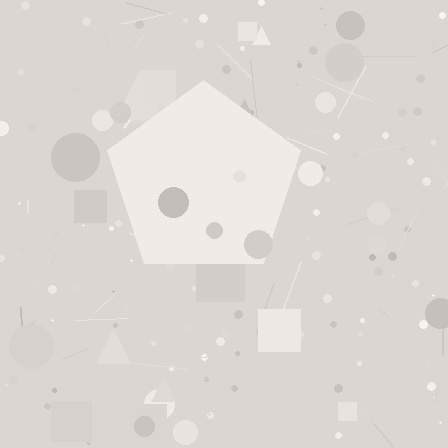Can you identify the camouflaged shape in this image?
The camouflaged shape is a pentagon.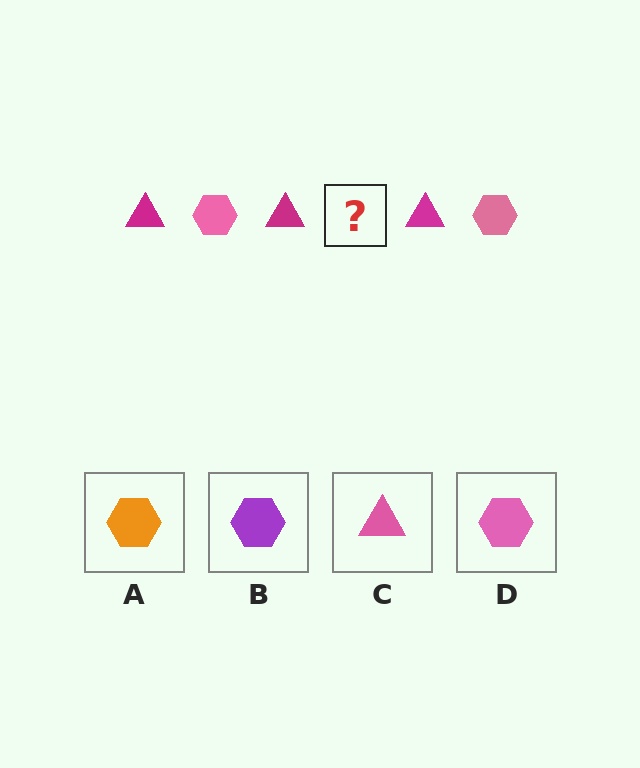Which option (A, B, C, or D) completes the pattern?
D.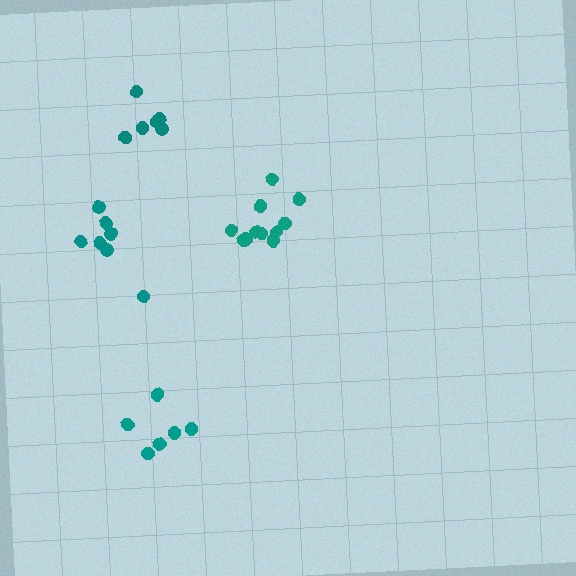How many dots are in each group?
Group 1: 6 dots, Group 2: 11 dots, Group 3: 7 dots, Group 4: 6 dots (30 total).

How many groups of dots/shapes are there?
There are 4 groups.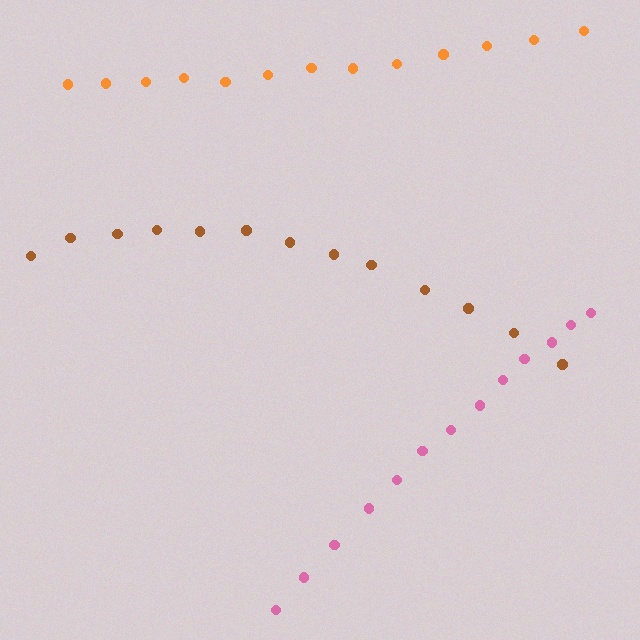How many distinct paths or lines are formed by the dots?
There are 3 distinct paths.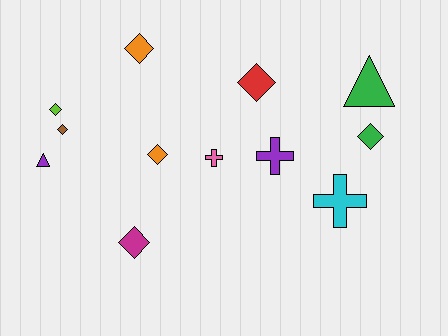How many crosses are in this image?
There are 3 crosses.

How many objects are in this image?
There are 12 objects.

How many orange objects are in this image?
There are 2 orange objects.